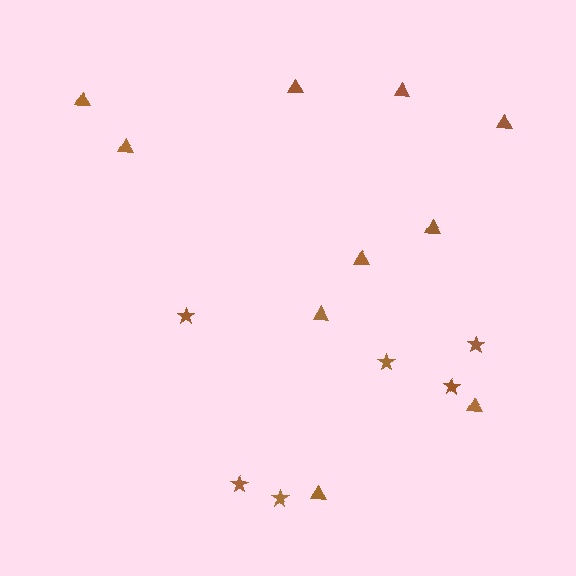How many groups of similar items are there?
There are 2 groups: one group of triangles (10) and one group of stars (6).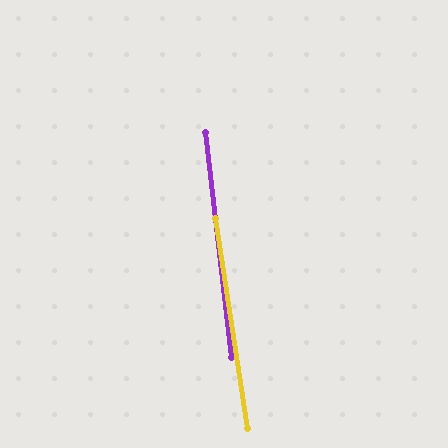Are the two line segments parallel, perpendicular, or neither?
Parallel — their directions differ by only 2.0°.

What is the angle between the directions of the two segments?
Approximately 2 degrees.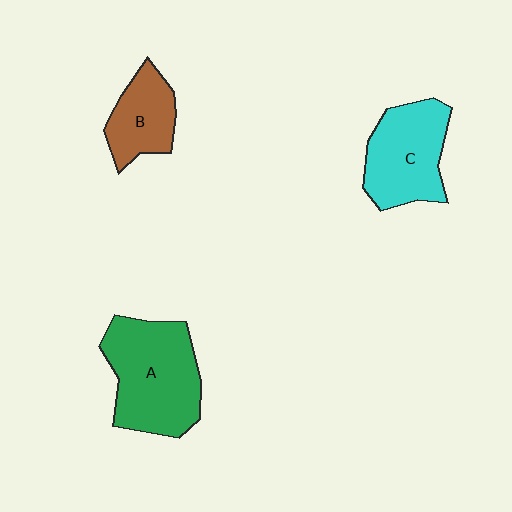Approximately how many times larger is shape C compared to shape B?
Approximately 1.5 times.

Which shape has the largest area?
Shape A (green).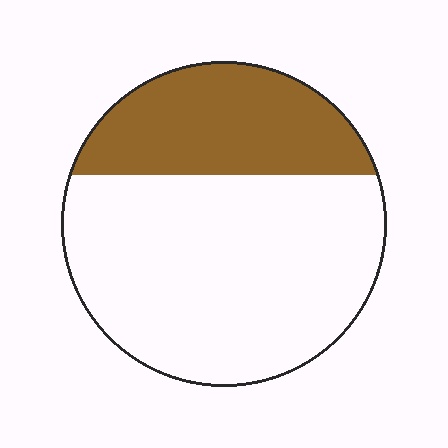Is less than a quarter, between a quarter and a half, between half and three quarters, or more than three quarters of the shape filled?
Between a quarter and a half.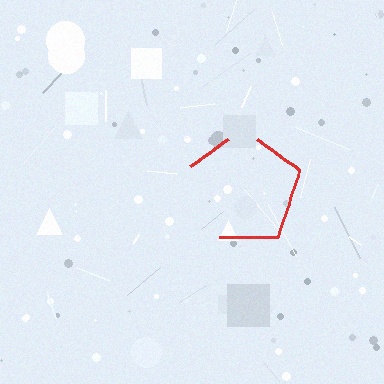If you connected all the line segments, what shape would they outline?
They would outline a pentagon.